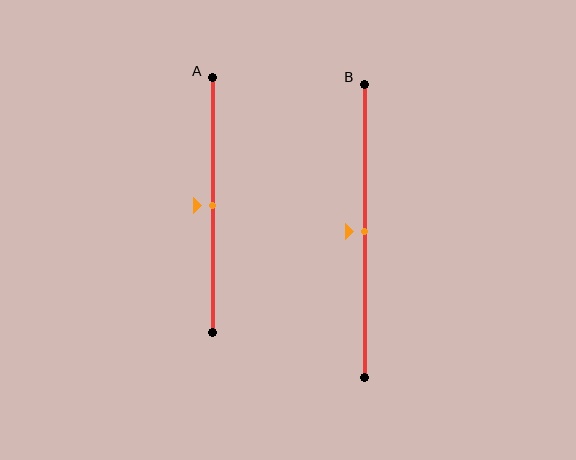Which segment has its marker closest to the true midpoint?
Segment A has its marker closest to the true midpoint.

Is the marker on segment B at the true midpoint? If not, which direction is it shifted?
Yes, the marker on segment B is at the true midpoint.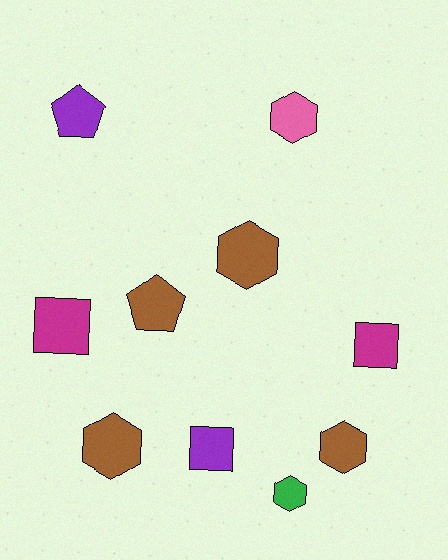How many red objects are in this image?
There are no red objects.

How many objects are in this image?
There are 10 objects.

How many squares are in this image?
There are 3 squares.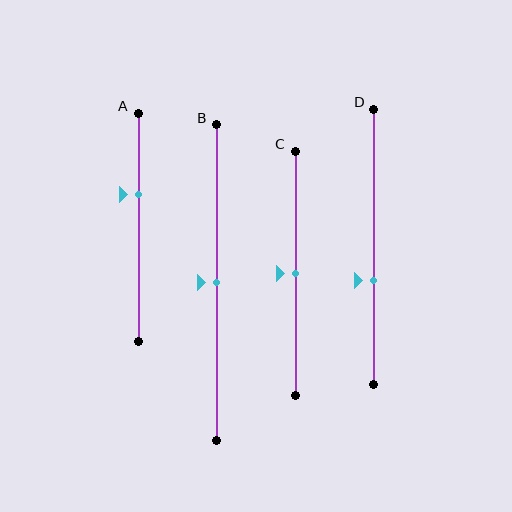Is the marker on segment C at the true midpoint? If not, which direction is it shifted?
Yes, the marker on segment C is at the true midpoint.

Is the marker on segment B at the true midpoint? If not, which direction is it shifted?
Yes, the marker on segment B is at the true midpoint.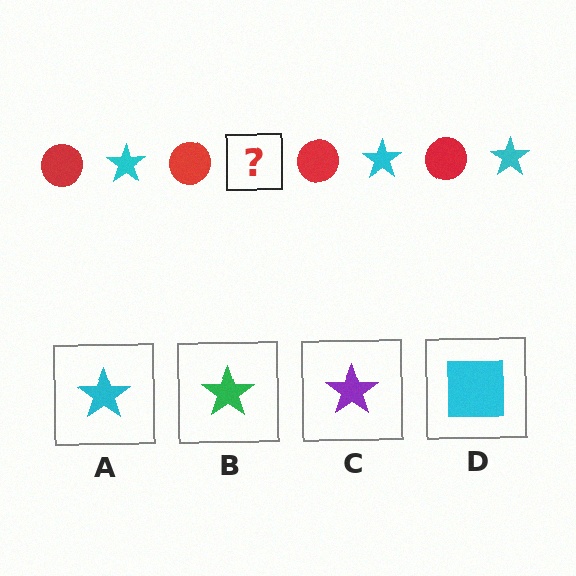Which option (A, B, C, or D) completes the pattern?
A.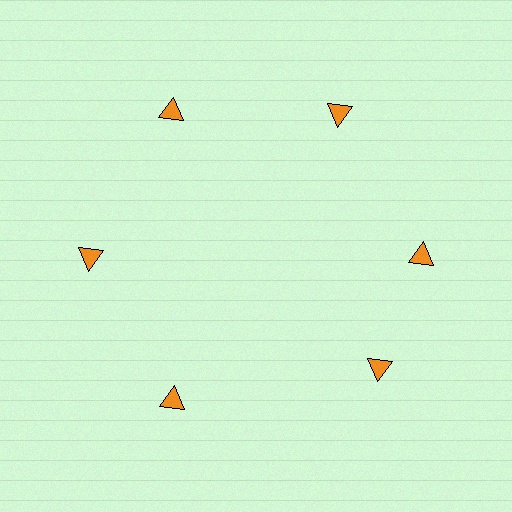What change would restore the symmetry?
The symmetry would be restored by rotating it back into even spacing with its neighbors so that all 6 triangles sit at equal angles and equal distance from the center.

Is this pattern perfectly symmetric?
No. The 6 orange triangles are arranged in a ring, but one element near the 5 o'clock position is rotated out of alignment along the ring, breaking the 6-fold rotational symmetry.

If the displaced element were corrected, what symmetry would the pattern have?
It would have 6-fold rotational symmetry — the pattern would map onto itself every 60 degrees.